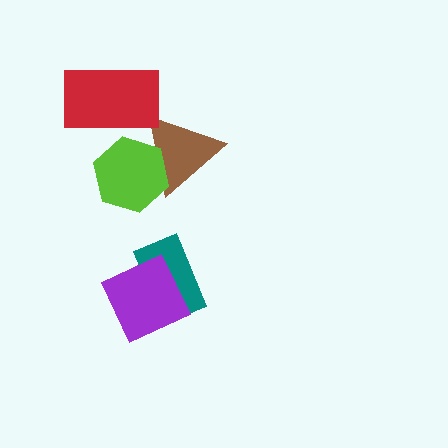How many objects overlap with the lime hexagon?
1 object overlaps with the lime hexagon.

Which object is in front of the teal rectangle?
The purple diamond is in front of the teal rectangle.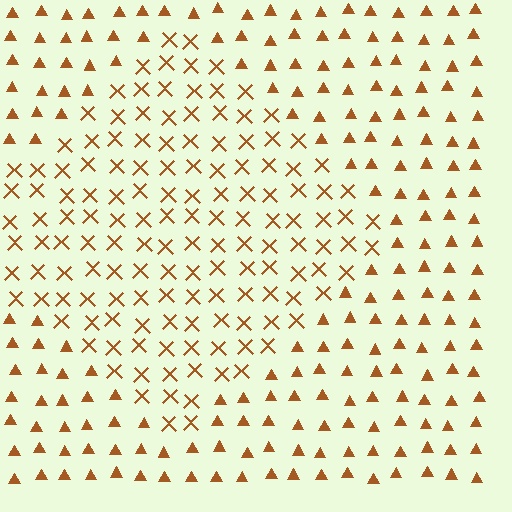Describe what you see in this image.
The image is filled with small brown elements arranged in a uniform grid. A diamond-shaped region contains X marks, while the surrounding area contains triangles. The boundary is defined purely by the change in element shape.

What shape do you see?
I see a diamond.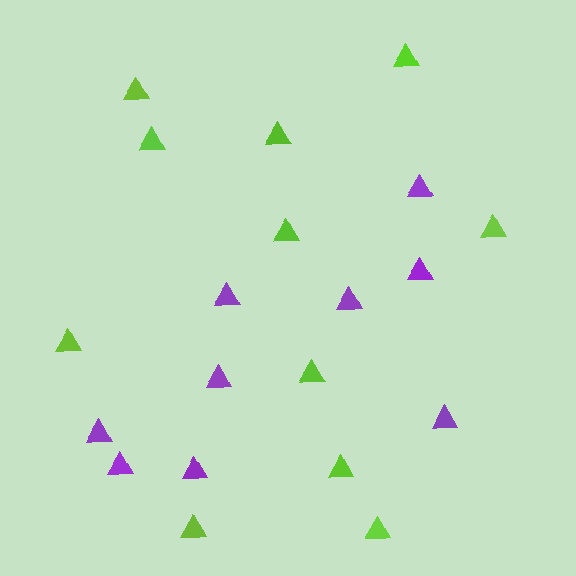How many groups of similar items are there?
There are 2 groups: one group of lime triangles (11) and one group of purple triangles (9).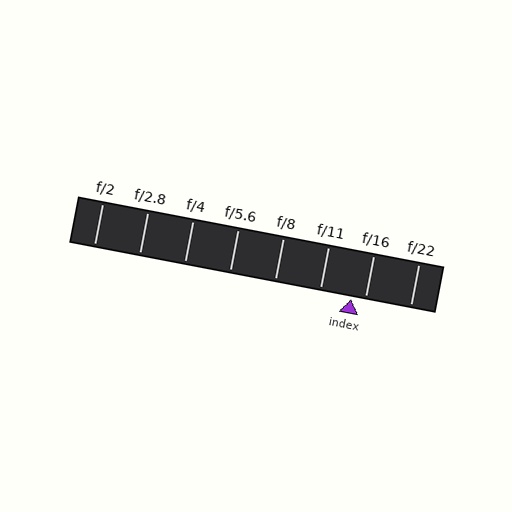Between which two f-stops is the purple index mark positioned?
The index mark is between f/11 and f/16.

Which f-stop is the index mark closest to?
The index mark is closest to f/16.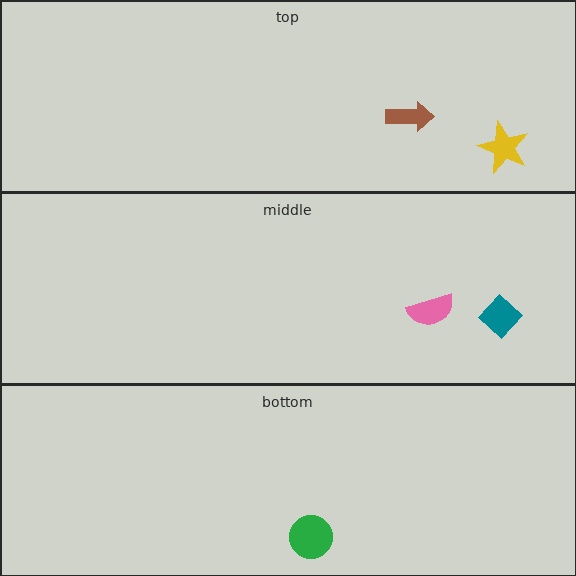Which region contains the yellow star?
The top region.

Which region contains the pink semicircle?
The middle region.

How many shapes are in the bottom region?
1.